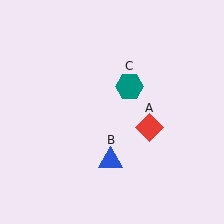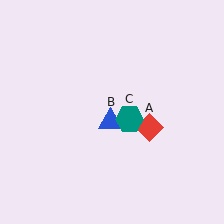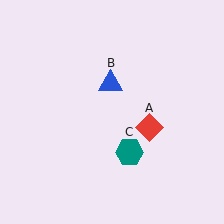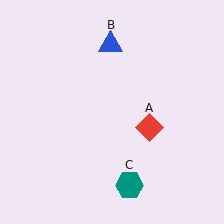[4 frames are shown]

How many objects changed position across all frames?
2 objects changed position: blue triangle (object B), teal hexagon (object C).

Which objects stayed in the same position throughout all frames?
Red diamond (object A) remained stationary.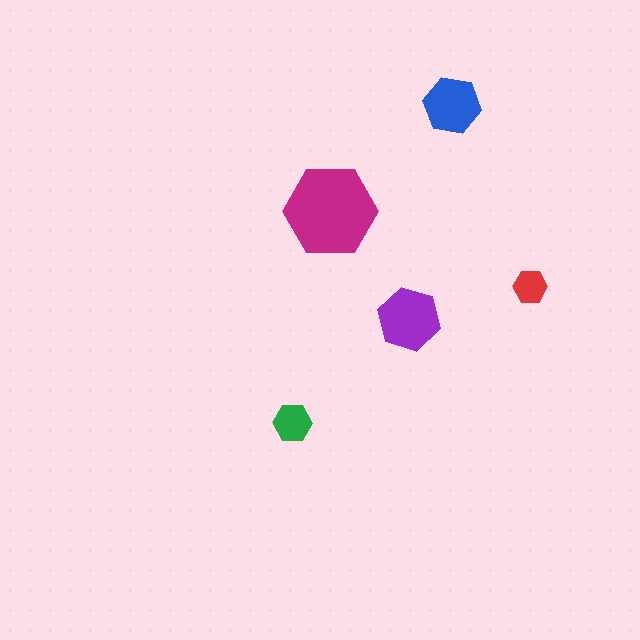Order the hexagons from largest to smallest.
the magenta one, the purple one, the blue one, the green one, the red one.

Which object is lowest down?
The green hexagon is bottommost.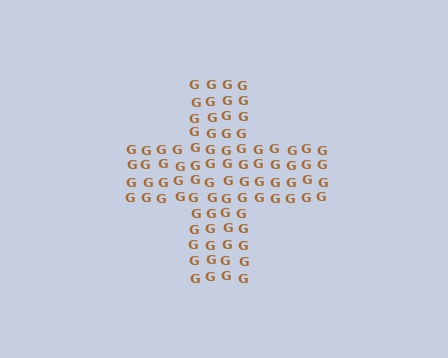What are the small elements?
The small elements are letter G's.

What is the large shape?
The large shape is a cross.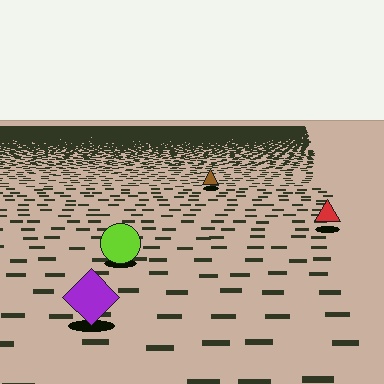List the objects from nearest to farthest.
From nearest to farthest: the purple diamond, the lime circle, the red triangle, the brown triangle.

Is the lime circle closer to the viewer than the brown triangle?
Yes. The lime circle is closer — you can tell from the texture gradient: the ground texture is coarser near it.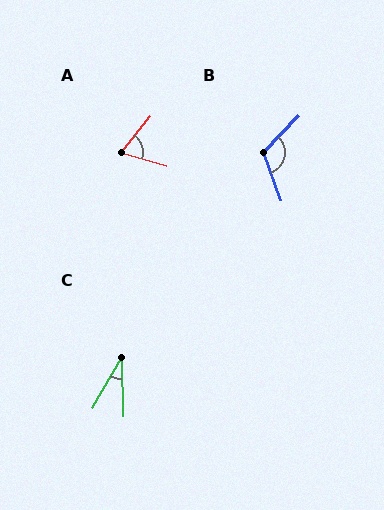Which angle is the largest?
B, at approximately 116 degrees.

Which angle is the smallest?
C, at approximately 31 degrees.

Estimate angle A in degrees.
Approximately 67 degrees.